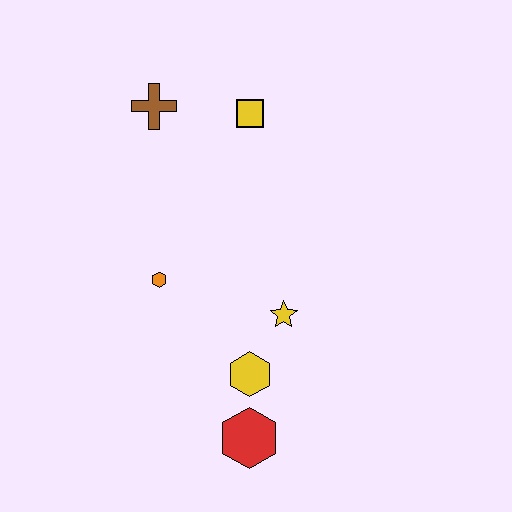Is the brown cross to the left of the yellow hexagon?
Yes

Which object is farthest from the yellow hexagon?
The brown cross is farthest from the yellow hexagon.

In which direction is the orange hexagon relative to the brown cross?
The orange hexagon is below the brown cross.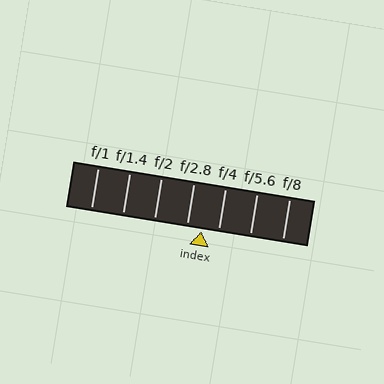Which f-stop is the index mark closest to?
The index mark is closest to f/2.8.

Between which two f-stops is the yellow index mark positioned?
The index mark is between f/2.8 and f/4.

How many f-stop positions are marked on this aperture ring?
There are 7 f-stop positions marked.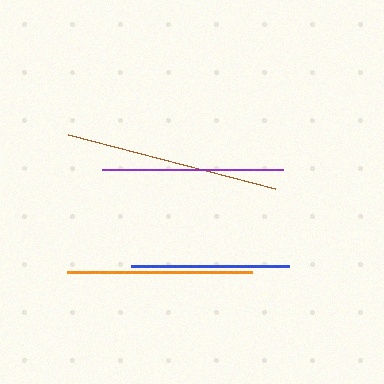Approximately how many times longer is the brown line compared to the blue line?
The brown line is approximately 1.3 times the length of the blue line.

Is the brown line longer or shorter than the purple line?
The brown line is longer than the purple line.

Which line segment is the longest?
The brown line is the longest at approximately 214 pixels.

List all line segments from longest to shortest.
From longest to shortest: brown, orange, purple, blue.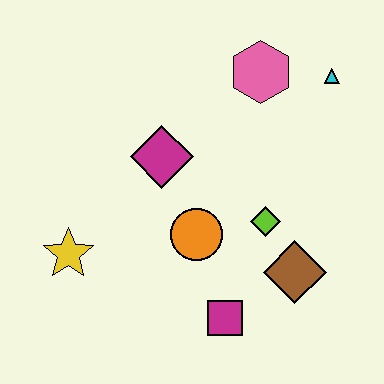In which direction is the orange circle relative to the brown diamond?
The orange circle is to the left of the brown diamond.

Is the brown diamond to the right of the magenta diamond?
Yes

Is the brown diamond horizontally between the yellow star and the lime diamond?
No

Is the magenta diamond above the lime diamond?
Yes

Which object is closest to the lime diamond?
The brown diamond is closest to the lime diamond.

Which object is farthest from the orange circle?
The cyan triangle is farthest from the orange circle.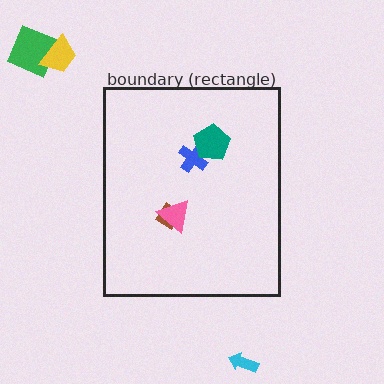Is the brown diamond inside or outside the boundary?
Inside.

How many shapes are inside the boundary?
4 inside, 3 outside.